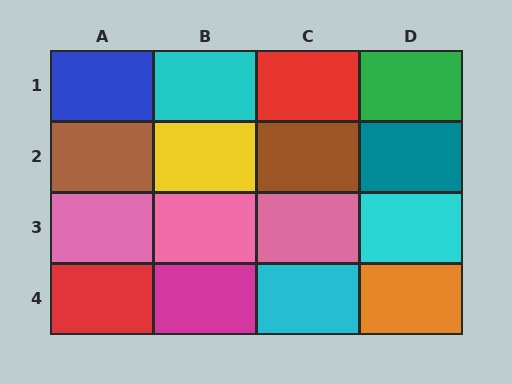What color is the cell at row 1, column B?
Cyan.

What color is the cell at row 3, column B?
Pink.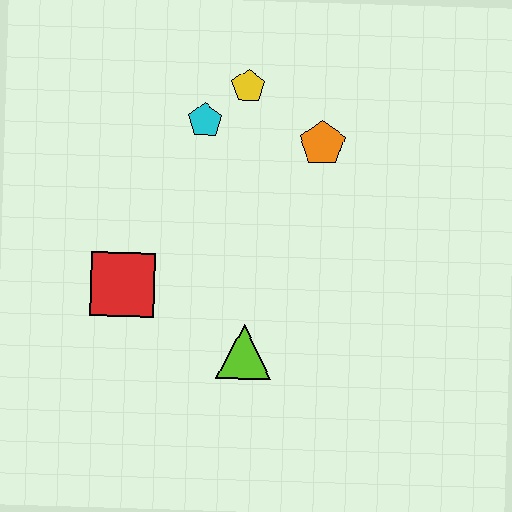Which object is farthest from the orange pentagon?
The red square is farthest from the orange pentagon.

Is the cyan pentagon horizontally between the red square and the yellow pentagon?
Yes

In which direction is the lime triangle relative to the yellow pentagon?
The lime triangle is below the yellow pentagon.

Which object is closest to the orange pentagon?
The yellow pentagon is closest to the orange pentagon.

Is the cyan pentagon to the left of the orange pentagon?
Yes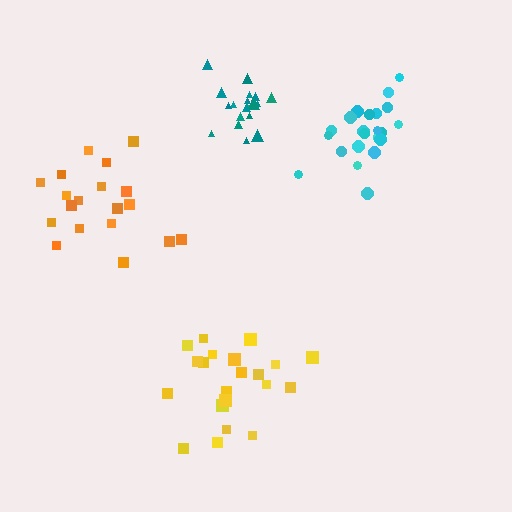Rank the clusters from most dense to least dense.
teal, cyan, orange, yellow.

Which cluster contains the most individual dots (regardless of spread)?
Cyan (22).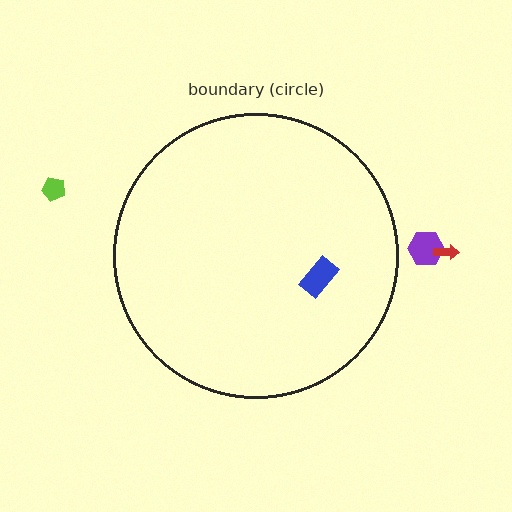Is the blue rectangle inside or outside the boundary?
Inside.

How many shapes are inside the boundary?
1 inside, 3 outside.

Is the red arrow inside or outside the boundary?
Outside.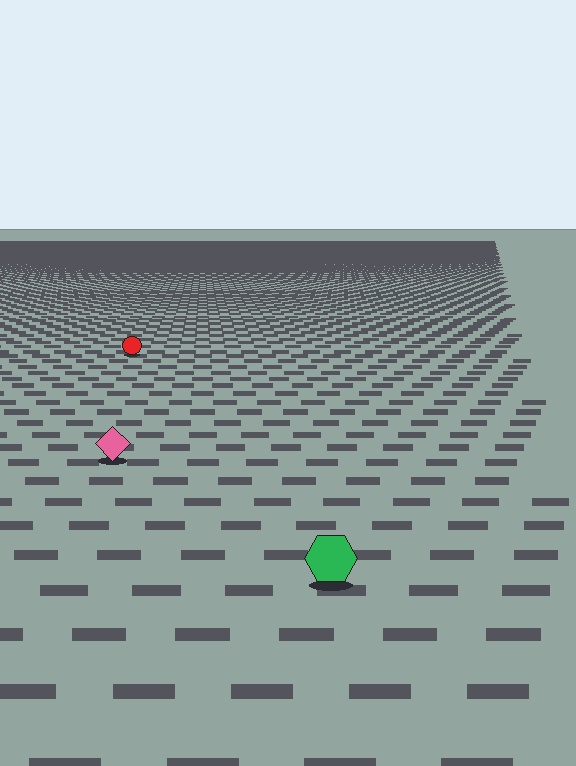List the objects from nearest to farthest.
From nearest to farthest: the green hexagon, the pink diamond, the red circle.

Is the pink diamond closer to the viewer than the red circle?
Yes. The pink diamond is closer — you can tell from the texture gradient: the ground texture is coarser near it.